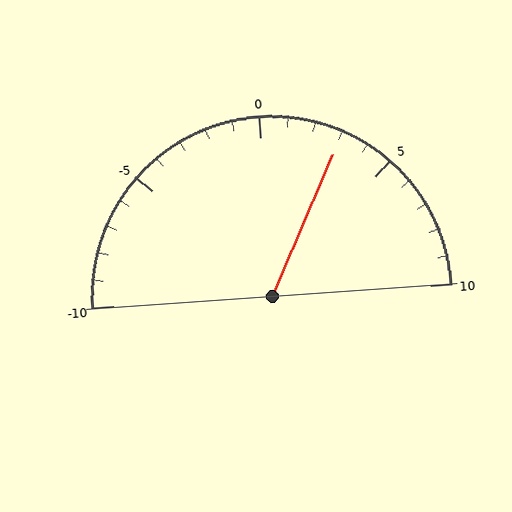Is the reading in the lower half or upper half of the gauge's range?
The reading is in the upper half of the range (-10 to 10).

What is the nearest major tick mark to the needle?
The nearest major tick mark is 5.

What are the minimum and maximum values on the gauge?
The gauge ranges from -10 to 10.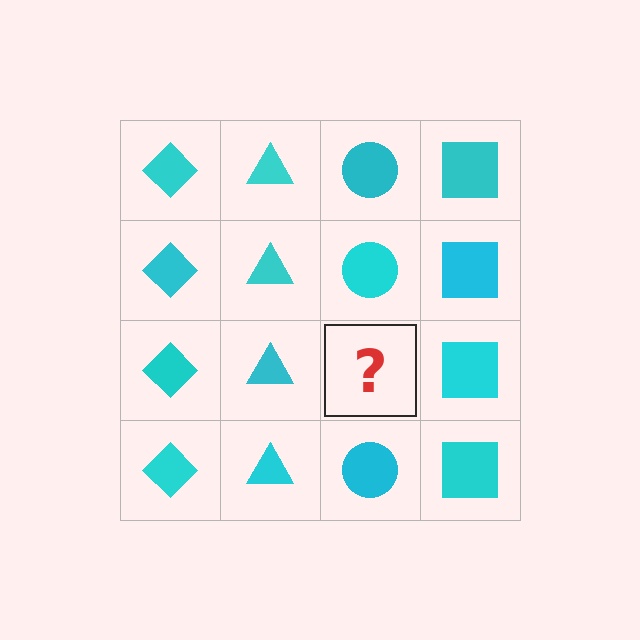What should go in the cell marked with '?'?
The missing cell should contain a cyan circle.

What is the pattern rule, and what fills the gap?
The rule is that each column has a consistent shape. The gap should be filled with a cyan circle.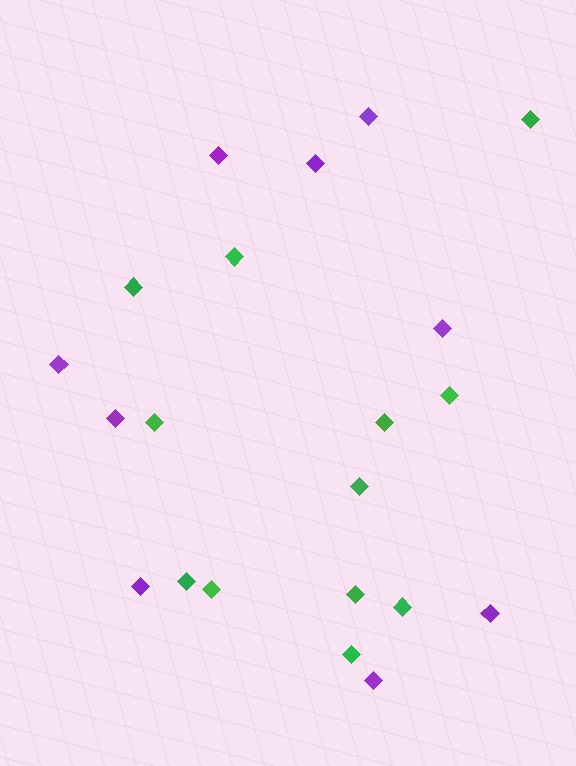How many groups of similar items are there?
There are 2 groups: one group of green diamonds (12) and one group of purple diamonds (9).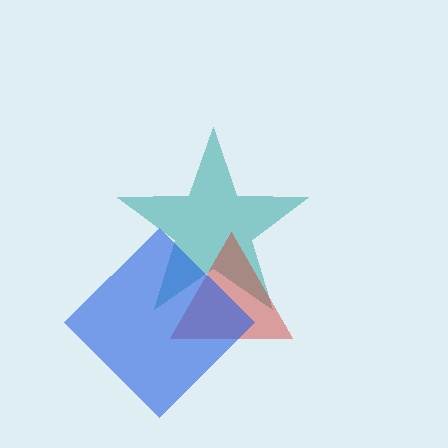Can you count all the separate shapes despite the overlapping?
Yes, there are 3 separate shapes.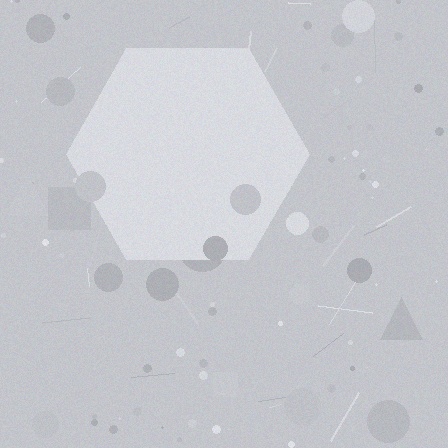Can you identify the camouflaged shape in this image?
The camouflaged shape is a hexagon.